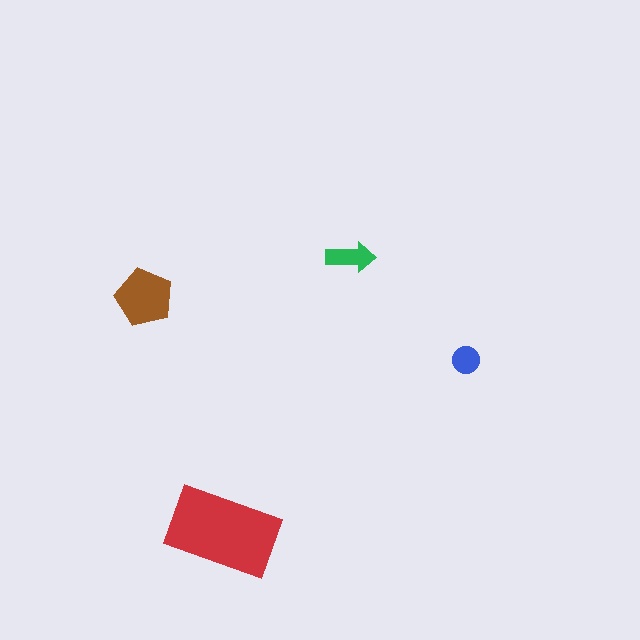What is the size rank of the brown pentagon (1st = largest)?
2nd.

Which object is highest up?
The green arrow is topmost.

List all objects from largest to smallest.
The red rectangle, the brown pentagon, the green arrow, the blue circle.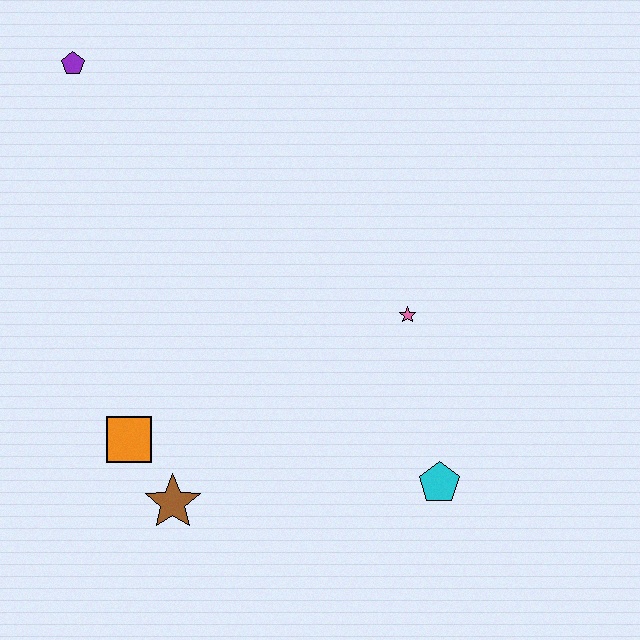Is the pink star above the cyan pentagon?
Yes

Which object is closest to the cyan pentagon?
The pink star is closest to the cyan pentagon.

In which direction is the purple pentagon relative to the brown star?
The purple pentagon is above the brown star.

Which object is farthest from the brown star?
The purple pentagon is farthest from the brown star.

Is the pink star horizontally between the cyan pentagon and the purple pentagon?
Yes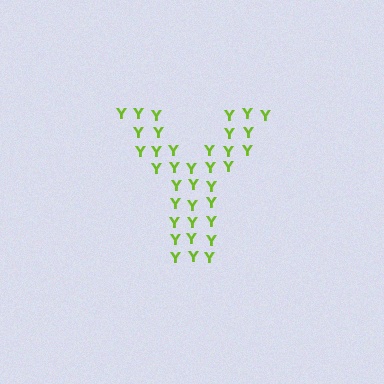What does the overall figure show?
The overall figure shows the letter Y.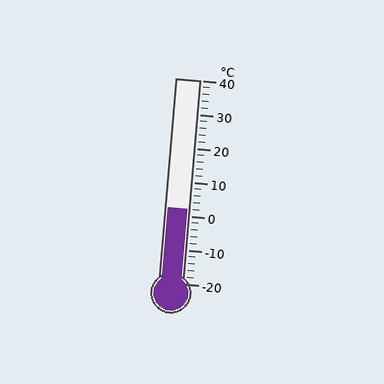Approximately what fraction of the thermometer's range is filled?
The thermometer is filled to approximately 35% of its range.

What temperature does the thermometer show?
The thermometer shows approximately 2°C.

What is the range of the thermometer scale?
The thermometer scale ranges from -20°C to 40°C.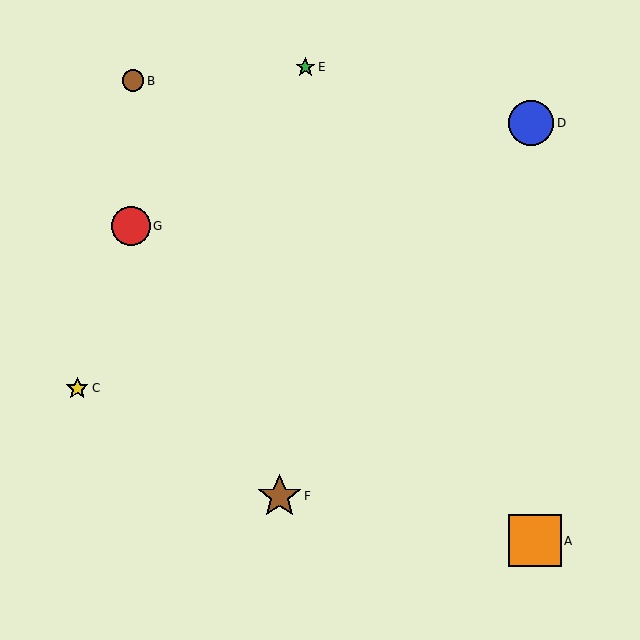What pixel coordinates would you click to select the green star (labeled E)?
Click at (305, 67) to select the green star E.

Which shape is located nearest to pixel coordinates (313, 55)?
The green star (labeled E) at (305, 67) is nearest to that location.